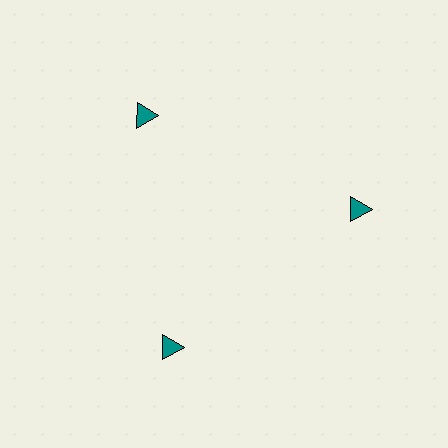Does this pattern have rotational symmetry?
Yes, this pattern has 3-fold rotational symmetry. It looks the same after rotating 120 degrees around the center.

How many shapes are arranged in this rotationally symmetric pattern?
There are 3 shapes, arranged in 3 groups of 1.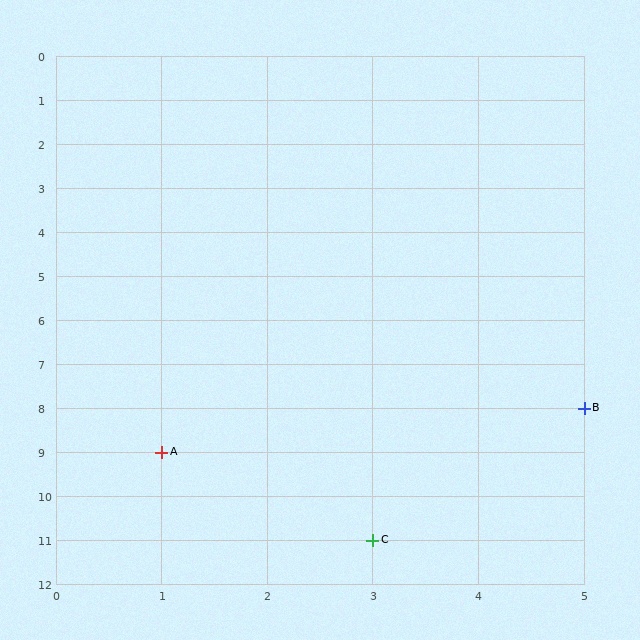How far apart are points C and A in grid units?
Points C and A are 2 columns and 2 rows apart (about 2.8 grid units diagonally).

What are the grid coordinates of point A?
Point A is at grid coordinates (1, 9).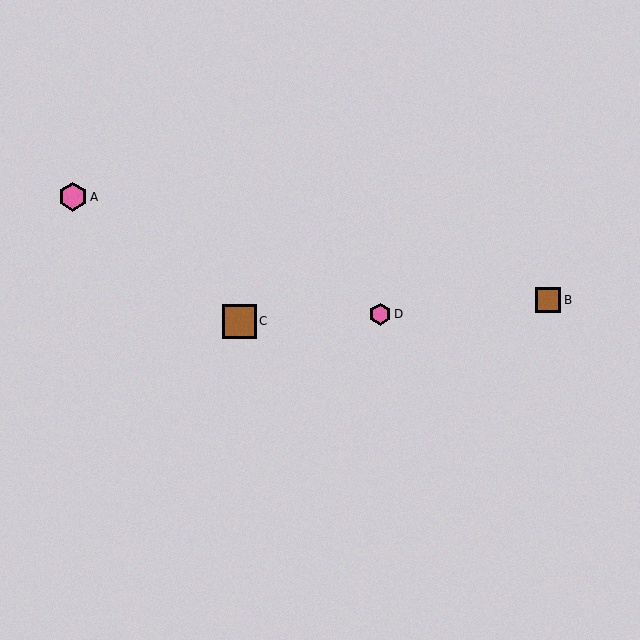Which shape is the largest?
The brown square (labeled C) is the largest.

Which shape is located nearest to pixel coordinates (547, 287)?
The brown square (labeled B) at (548, 300) is nearest to that location.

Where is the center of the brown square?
The center of the brown square is at (240, 321).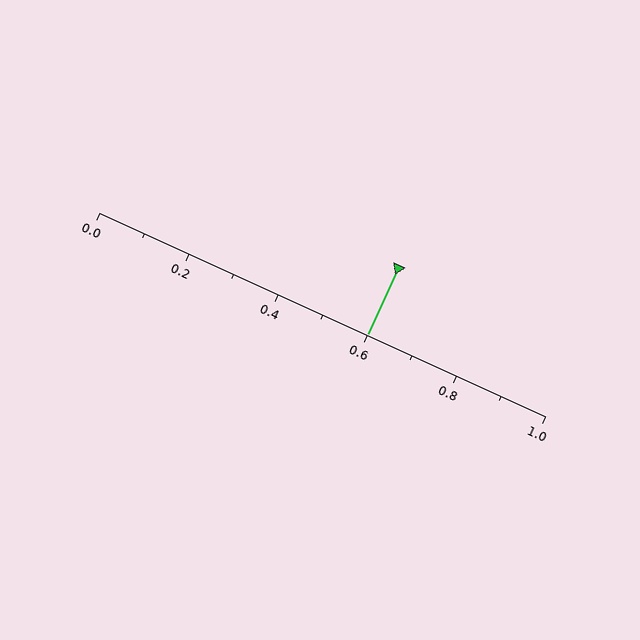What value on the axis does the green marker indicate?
The marker indicates approximately 0.6.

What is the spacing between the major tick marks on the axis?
The major ticks are spaced 0.2 apart.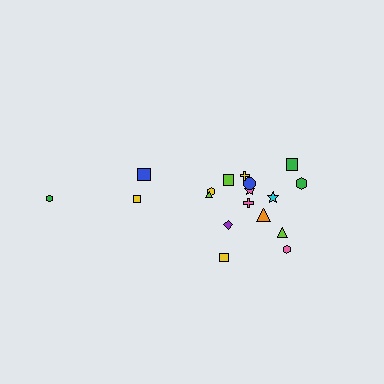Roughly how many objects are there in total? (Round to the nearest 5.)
Roughly 20 objects in total.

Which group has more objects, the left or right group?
The right group.